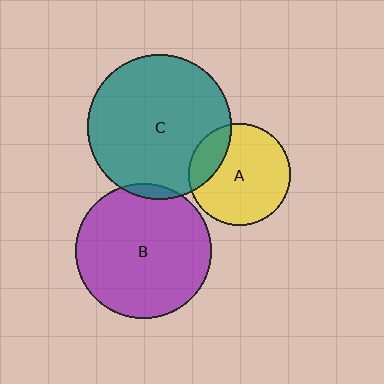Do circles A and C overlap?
Yes.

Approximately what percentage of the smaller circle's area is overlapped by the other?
Approximately 20%.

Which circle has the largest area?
Circle C (teal).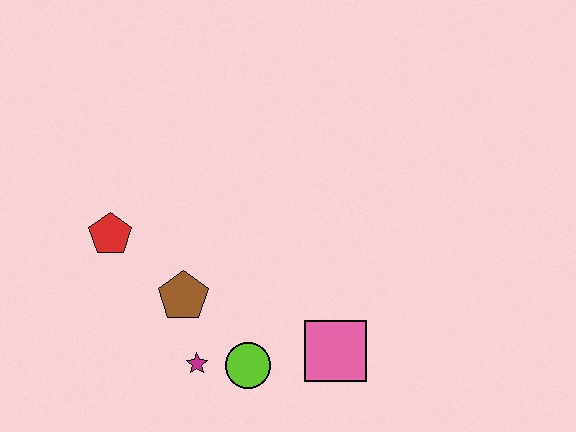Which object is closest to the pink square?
The lime circle is closest to the pink square.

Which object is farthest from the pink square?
The red pentagon is farthest from the pink square.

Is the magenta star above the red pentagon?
No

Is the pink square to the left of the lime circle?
No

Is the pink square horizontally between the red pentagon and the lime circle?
No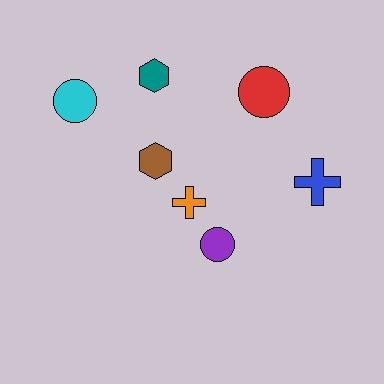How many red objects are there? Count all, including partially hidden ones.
There is 1 red object.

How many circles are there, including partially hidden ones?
There are 3 circles.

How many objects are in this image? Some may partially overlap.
There are 7 objects.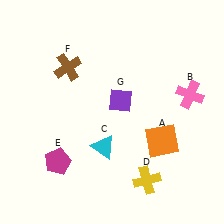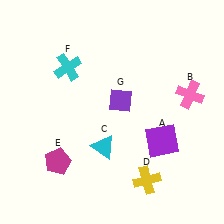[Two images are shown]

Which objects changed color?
A changed from orange to purple. F changed from brown to cyan.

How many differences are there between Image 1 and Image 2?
There are 2 differences between the two images.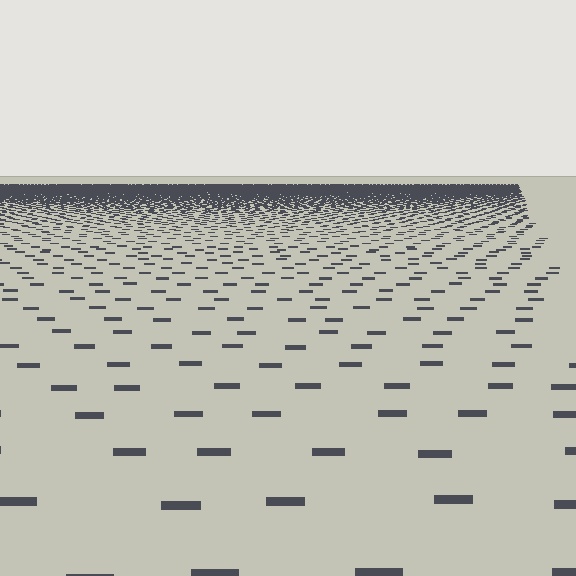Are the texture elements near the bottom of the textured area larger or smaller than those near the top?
Larger. Near the bottom, elements are closer to the viewer and appear at a bigger on-screen size.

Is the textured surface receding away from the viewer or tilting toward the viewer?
The surface is receding away from the viewer. Texture elements get smaller and denser toward the top.